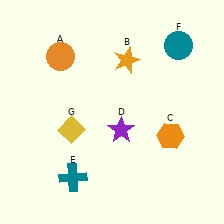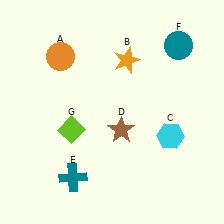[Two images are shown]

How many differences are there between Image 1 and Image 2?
There are 3 differences between the two images.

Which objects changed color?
C changed from orange to cyan. D changed from purple to brown. G changed from yellow to lime.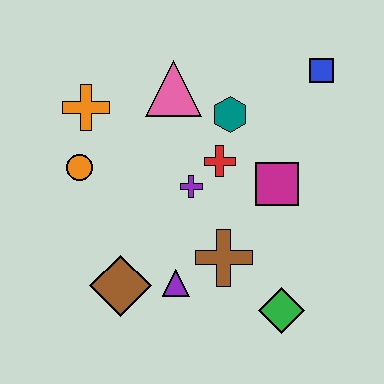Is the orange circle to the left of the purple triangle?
Yes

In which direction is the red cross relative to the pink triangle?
The red cross is below the pink triangle.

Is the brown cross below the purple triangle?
No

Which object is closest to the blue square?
The teal hexagon is closest to the blue square.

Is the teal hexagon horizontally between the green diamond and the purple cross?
Yes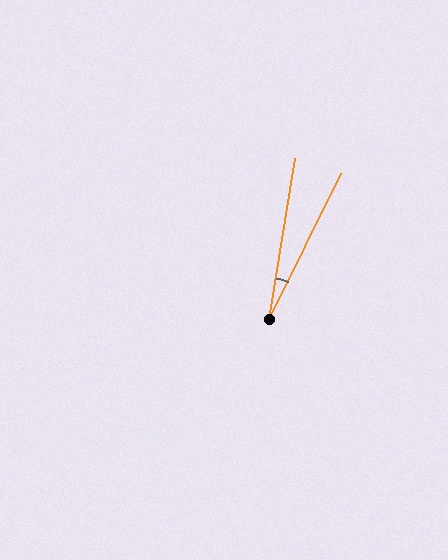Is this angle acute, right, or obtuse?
It is acute.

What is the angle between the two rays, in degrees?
Approximately 17 degrees.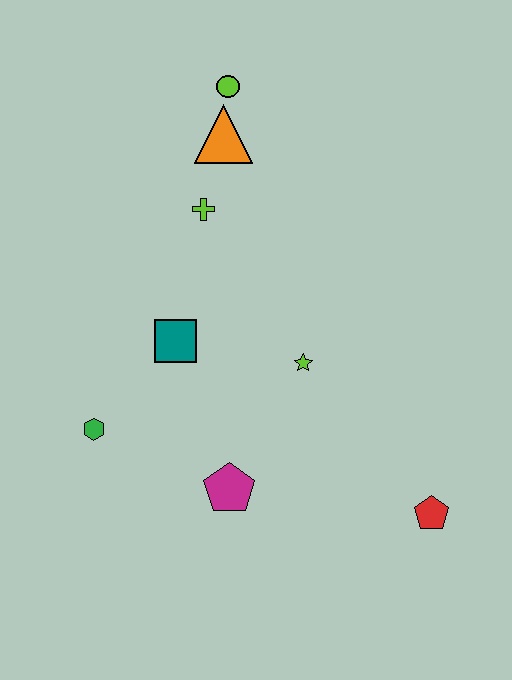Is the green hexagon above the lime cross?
No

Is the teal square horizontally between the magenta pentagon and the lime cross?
No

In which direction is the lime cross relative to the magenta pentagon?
The lime cross is above the magenta pentagon.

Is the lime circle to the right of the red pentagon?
No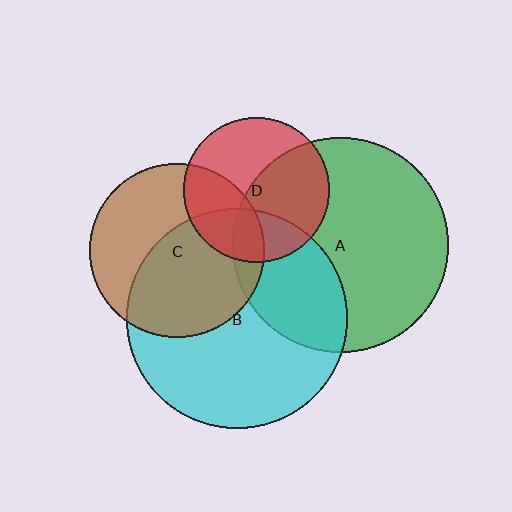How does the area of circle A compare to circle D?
Approximately 2.2 times.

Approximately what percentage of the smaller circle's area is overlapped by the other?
Approximately 55%.